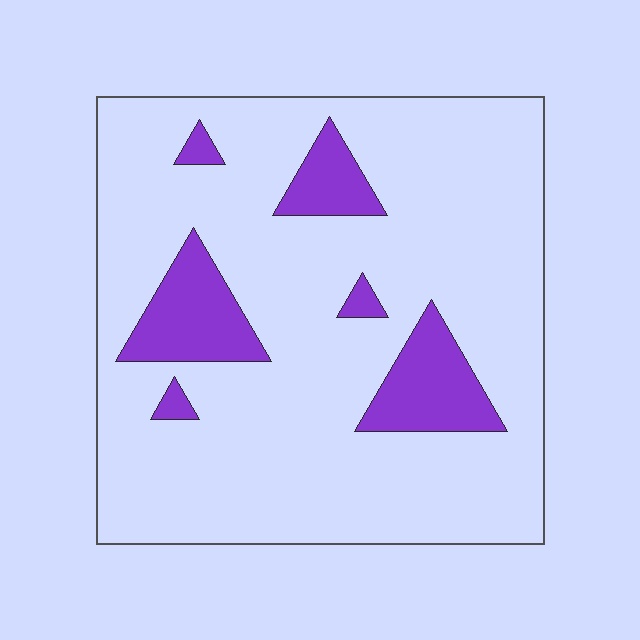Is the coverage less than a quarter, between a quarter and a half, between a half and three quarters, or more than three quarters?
Less than a quarter.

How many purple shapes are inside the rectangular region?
6.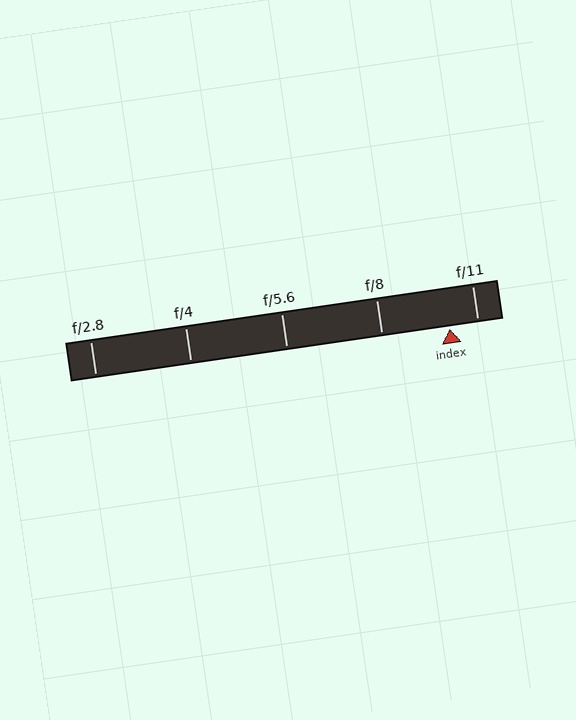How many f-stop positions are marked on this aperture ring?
There are 5 f-stop positions marked.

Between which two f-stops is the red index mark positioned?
The index mark is between f/8 and f/11.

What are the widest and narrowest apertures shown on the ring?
The widest aperture shown is f/2.8 and the narrowest is f/11.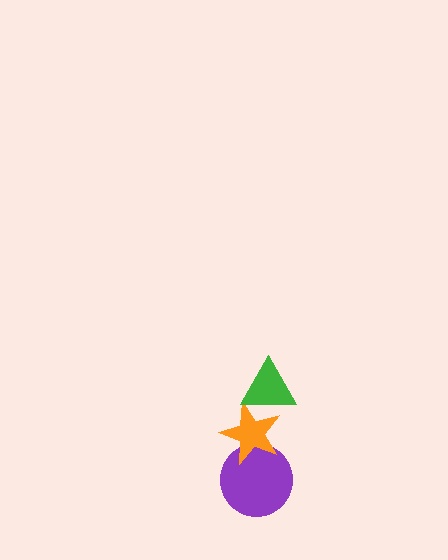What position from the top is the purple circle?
The purple circle is 3rd from the top.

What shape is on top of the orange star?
The green triangle is on top of the orange star.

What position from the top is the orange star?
The orange star is 2nd from the top.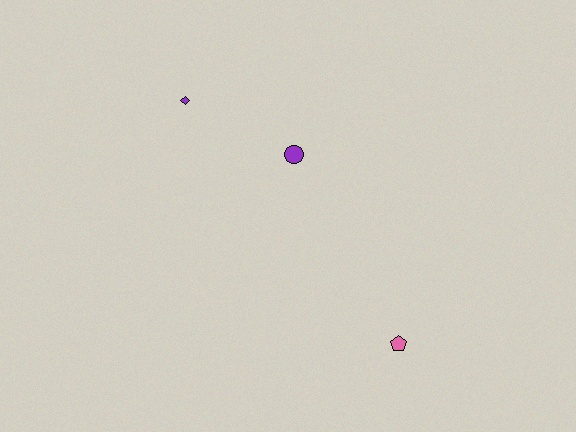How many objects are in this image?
There are 3 objects.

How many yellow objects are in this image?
There are no yellow objects.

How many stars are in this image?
There are no stars.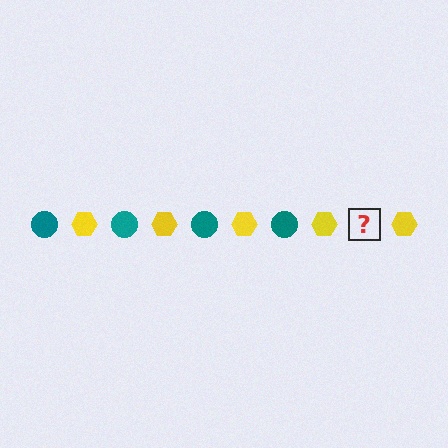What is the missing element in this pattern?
The missing element is a teal circle.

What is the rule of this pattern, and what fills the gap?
The rule is that the pattern alternates between teal circle and yellow hexagon. The gap should be filled with a teal circle.